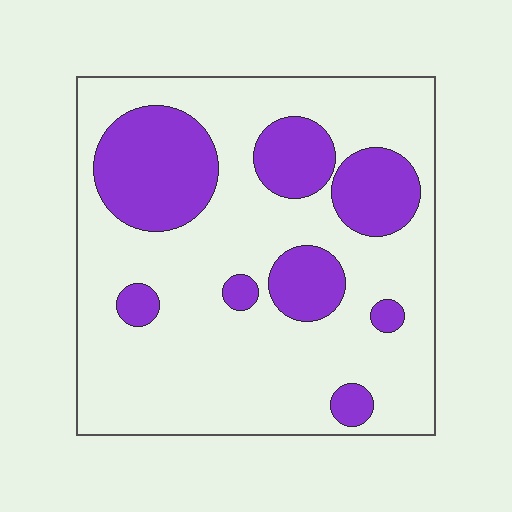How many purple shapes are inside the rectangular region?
8.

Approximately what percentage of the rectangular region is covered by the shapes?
Approximately 25%.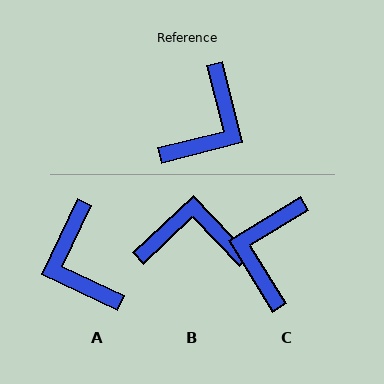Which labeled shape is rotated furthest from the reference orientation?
C, about 163 degrees away.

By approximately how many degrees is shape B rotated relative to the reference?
Approximately 119 degrees counter-clockwise.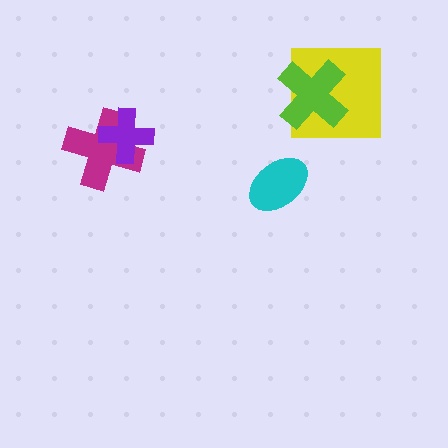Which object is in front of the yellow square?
The lime cross is in front of the yellow square.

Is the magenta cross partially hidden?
Yes, it is partially covered by another shape.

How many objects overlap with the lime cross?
1 object overlaps with the lime cross.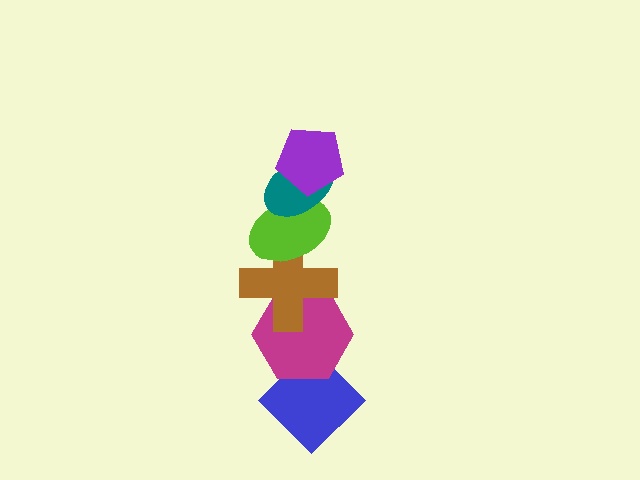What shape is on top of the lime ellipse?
The teal ellipse is on top of the lime ellipse.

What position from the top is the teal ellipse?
The teal ellipse is 2nd from the top.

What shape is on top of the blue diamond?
The magenta hexagon is on top of the blue diamond.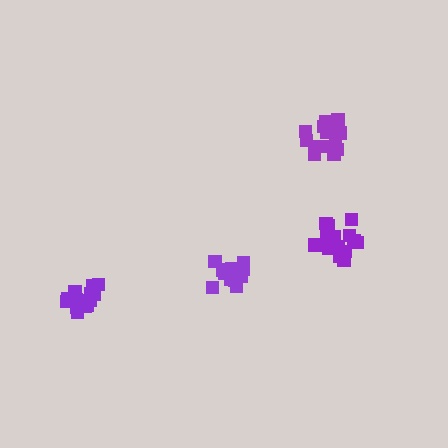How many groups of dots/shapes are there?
There are 4 groups.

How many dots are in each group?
Group 1: 14 dots, Group 2: 17 dots, Group 3: 17 dots, Group 4: 14 dots (62 total).